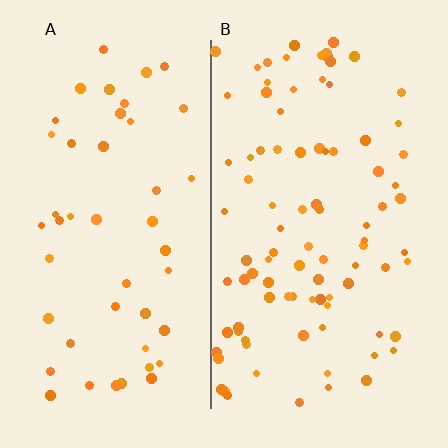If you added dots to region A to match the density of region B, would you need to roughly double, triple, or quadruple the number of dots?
Approximately double.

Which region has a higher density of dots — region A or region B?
B (the right).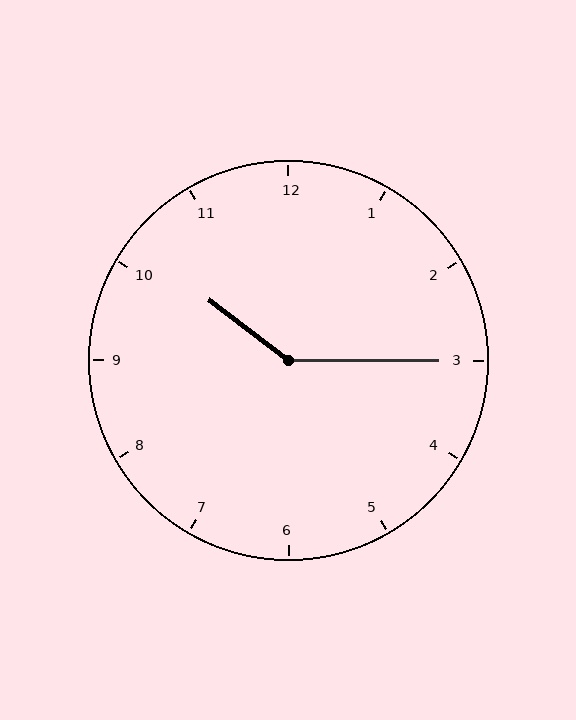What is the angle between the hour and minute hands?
Approximately 142 degrees.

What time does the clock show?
10:15.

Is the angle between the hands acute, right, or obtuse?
It is obtuse.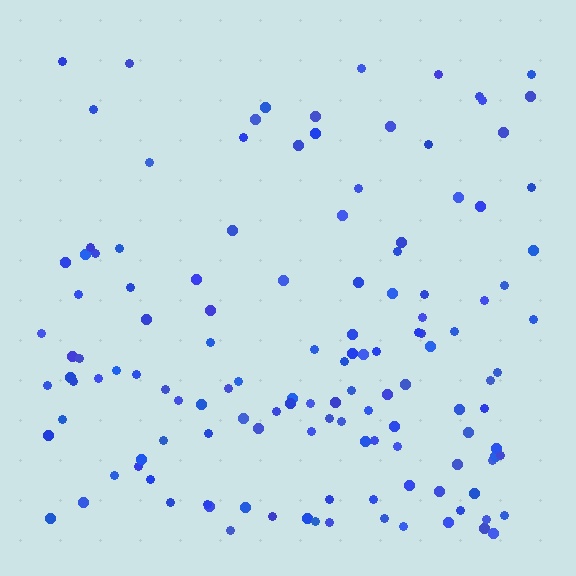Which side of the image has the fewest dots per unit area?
The top.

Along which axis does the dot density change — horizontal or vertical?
Vertical.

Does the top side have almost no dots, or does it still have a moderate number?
Still a moderate number, just noticeably fewer than the bottom.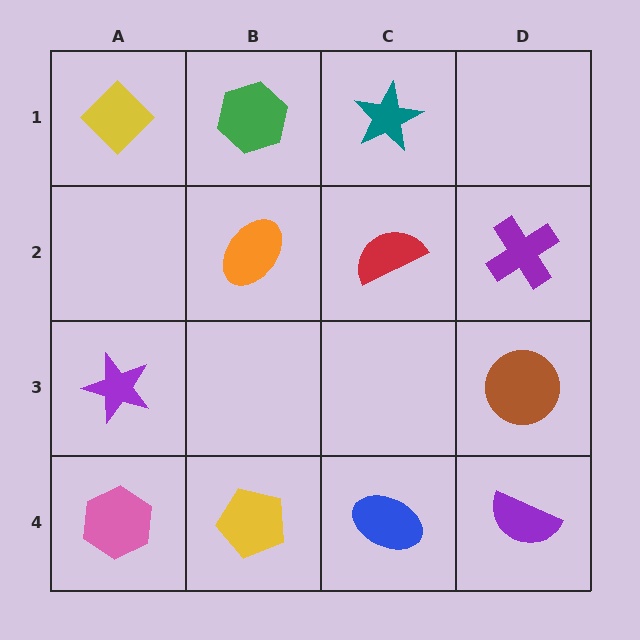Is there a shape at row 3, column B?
No, that cell is empty.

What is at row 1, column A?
A yellow diamond.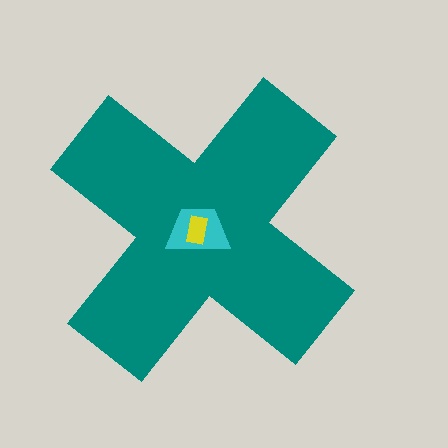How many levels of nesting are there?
3.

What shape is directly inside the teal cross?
The cyan trapezoid.